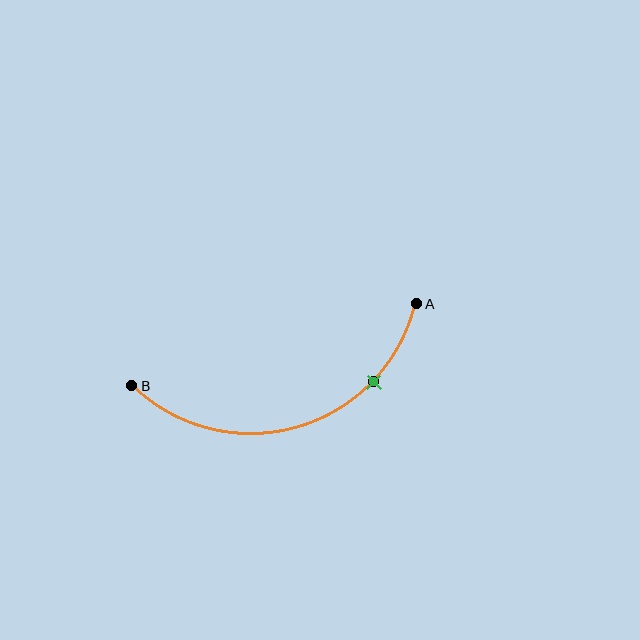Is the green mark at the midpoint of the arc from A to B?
No. The green mark lies on the arc but is closer to endpoint A. The arc midpoint would be at the point on the curve equidistant along the arc from both A and B.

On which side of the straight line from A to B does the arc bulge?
The arc bulges below the straight line connecting A and B.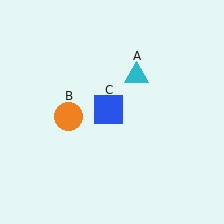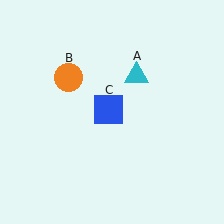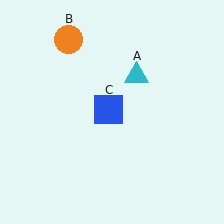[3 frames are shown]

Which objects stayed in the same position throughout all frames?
Cyan triangle (object A) and blue square (object C) remained stationary.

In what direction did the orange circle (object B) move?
The orange circle (object B) moved up.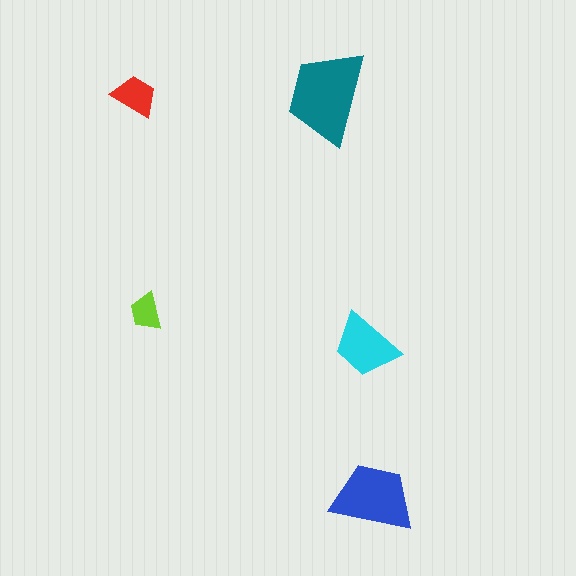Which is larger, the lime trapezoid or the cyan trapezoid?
The cyan one.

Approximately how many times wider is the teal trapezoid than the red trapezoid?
About 2 times wider.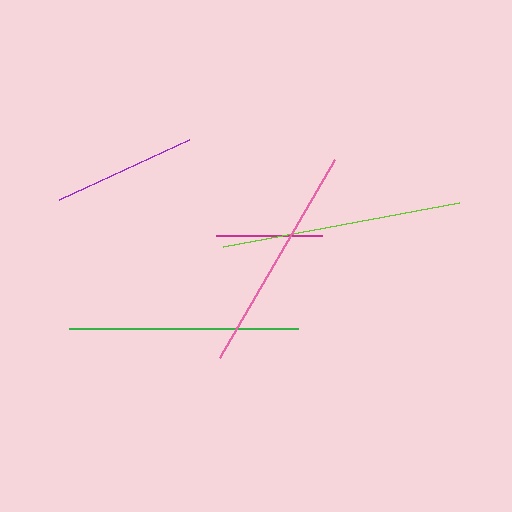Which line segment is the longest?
The lime line is the longest at approximately 240 pixels.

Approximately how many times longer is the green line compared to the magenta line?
The green line is approximately 2.2 times the length of the magenta line.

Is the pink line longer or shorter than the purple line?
The pink line is longer than the purple line.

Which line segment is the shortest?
The magenta line is the shortest at approximately 106 pixels.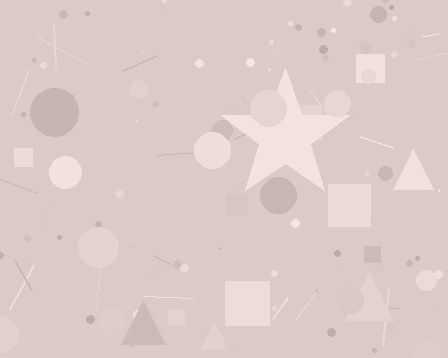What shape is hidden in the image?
A star is hidden in the image.